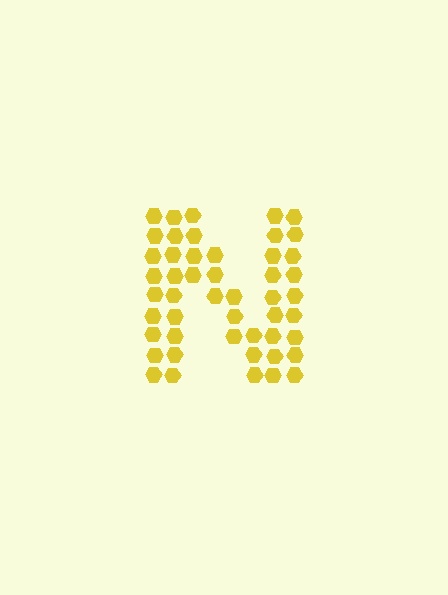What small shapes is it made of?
It is made of small hexagons.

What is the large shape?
The large shape is the letter N.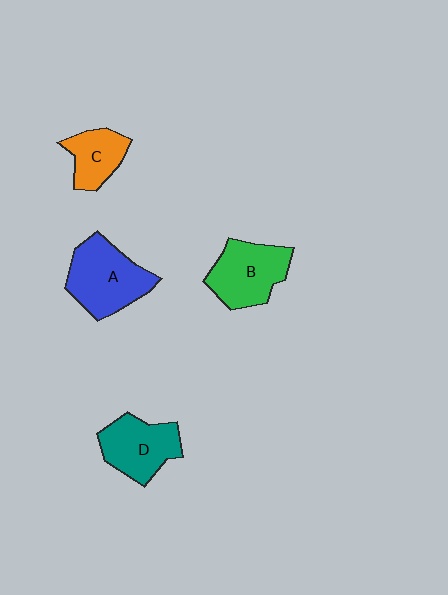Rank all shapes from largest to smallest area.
From largest to smallest: A (blue), B (green), D (teal), C (orange).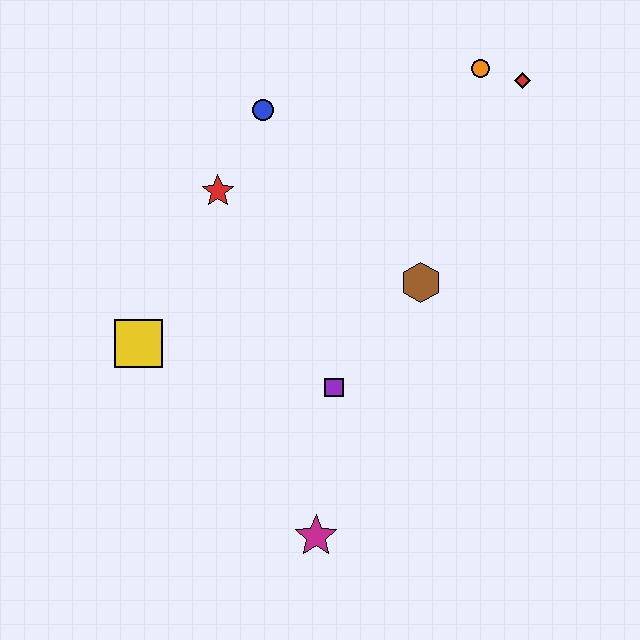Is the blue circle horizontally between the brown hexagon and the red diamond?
No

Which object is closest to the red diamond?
The orange circle is closest to the red diamond.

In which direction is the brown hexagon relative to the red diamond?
The brown hexagon is below the red diamond.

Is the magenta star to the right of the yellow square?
Yes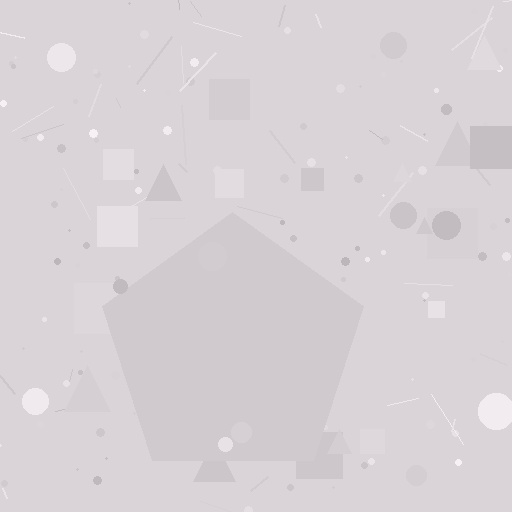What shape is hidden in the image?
A pentagon is hidden in the image.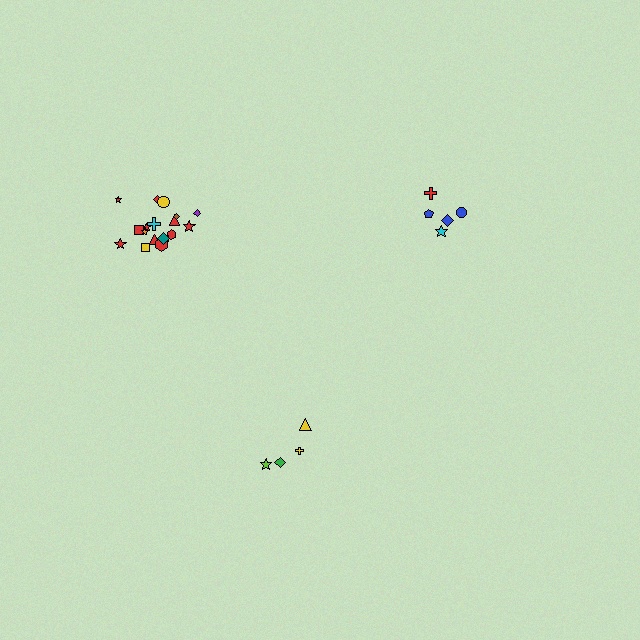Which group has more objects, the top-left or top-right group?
The top-left group.